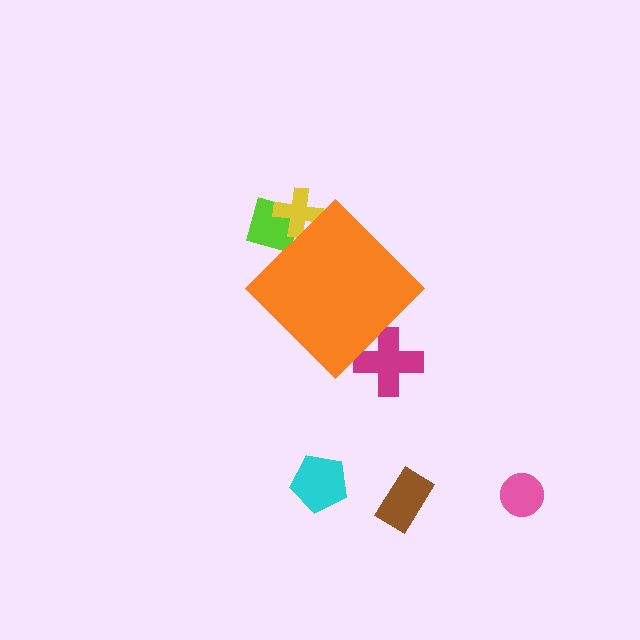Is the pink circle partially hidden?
No, the pink circle is fully visible.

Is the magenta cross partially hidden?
Yes, the magenta cross is partially hidden behind the orange diamond.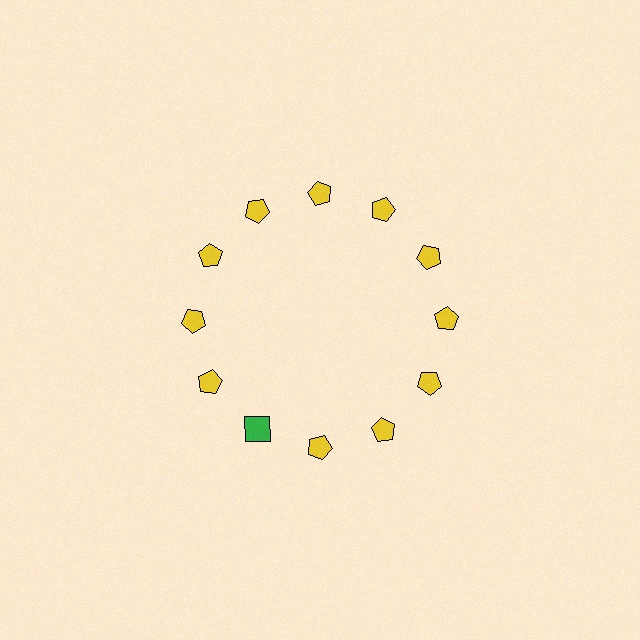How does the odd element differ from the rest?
It differs in both color (green instead of yellow) and shape (square instead of pentagon).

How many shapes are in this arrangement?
There are 12 shapes arranged in a ring pattern.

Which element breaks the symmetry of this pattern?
The green square at roughly the 7 o'clock position breaks the symmetry. All other shapes are yellow pentagons.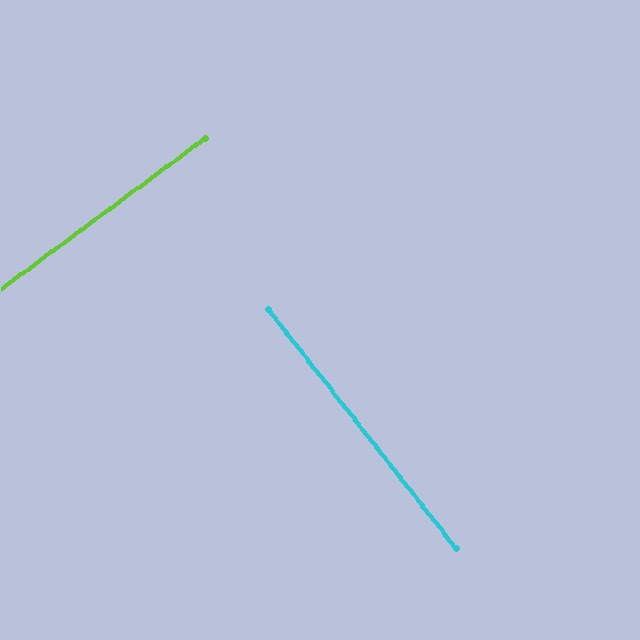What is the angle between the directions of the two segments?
Approximately 88 degrees.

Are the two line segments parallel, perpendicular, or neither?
Perpendicular — they meet at approximately 88°.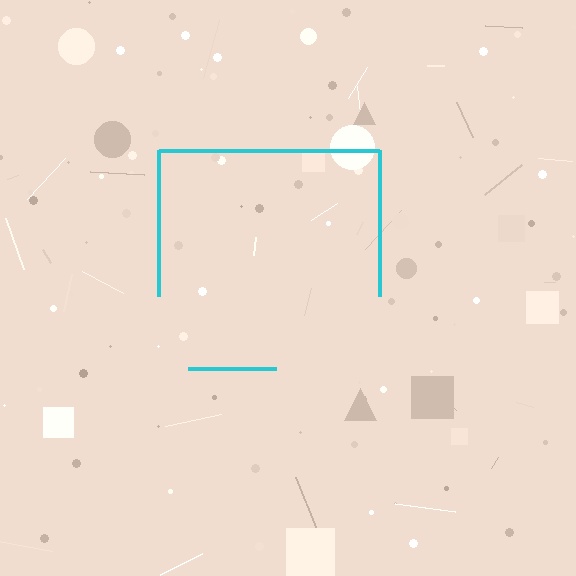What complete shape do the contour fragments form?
The contour fragments form a square.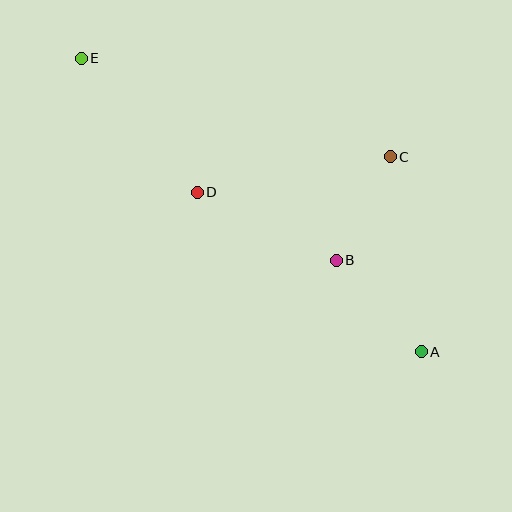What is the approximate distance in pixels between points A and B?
The distance between A and B is approximately 125 pixels.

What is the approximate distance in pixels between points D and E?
The distance between D and E is approximately 177 pixels.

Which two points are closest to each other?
Points B and C are closest to each other.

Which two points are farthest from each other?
Points A and E are farthest from each other.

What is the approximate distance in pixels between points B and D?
The distance between B and D is approximately 155 pixels.